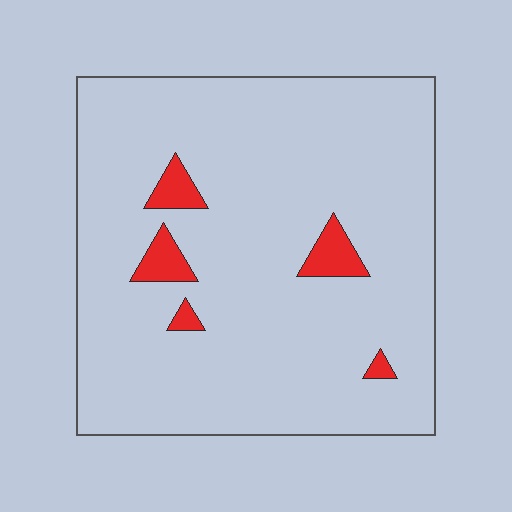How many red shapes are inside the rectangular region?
5.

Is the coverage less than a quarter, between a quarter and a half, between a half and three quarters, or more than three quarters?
Less than a quarter.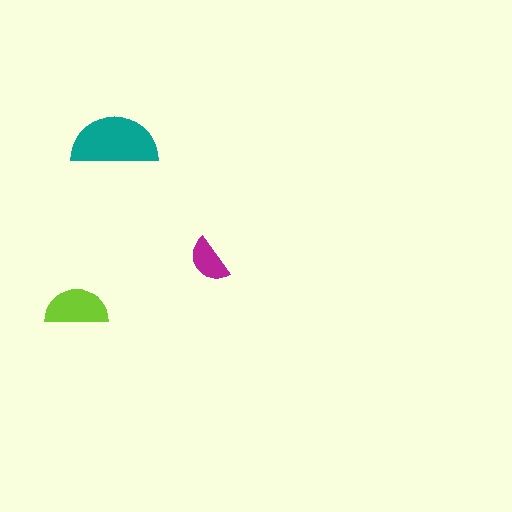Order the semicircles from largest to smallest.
the teal one, the lime one, the magenta one.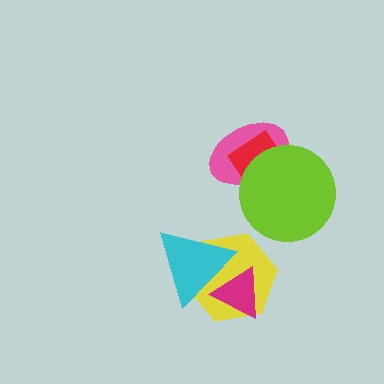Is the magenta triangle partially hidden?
No, no other shape covers it.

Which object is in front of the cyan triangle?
The magenta triangle is in front of the cyan triangle.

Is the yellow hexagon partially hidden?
Yes, it is partially covered by another shape.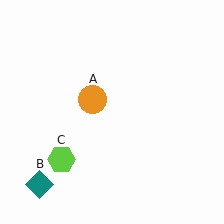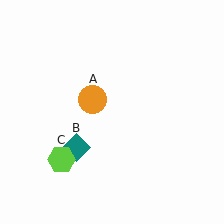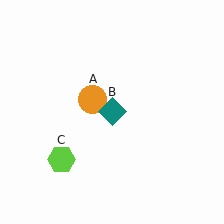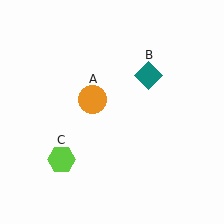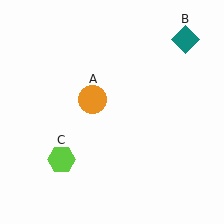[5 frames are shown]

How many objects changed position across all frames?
1 object changed position: teal diamond (object B).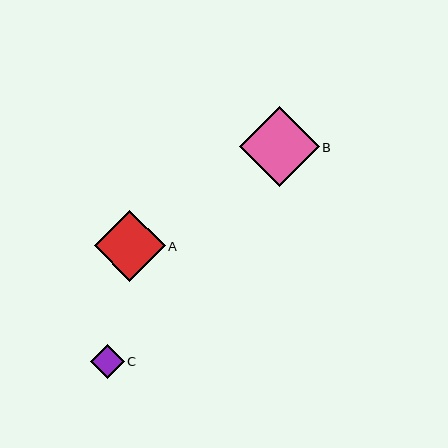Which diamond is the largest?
Diamond B is the largest with a size of approximately 80 pixels.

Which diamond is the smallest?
Diamond C is the smallest with a size of approximately 34 pixels.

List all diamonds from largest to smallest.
From largest to smallest: B, A, C.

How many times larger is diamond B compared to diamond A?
Diamond B is approximately 1.1 times the size of diamond A.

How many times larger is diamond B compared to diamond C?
Diamond B is approximately 2.4 times the size of diamond C.